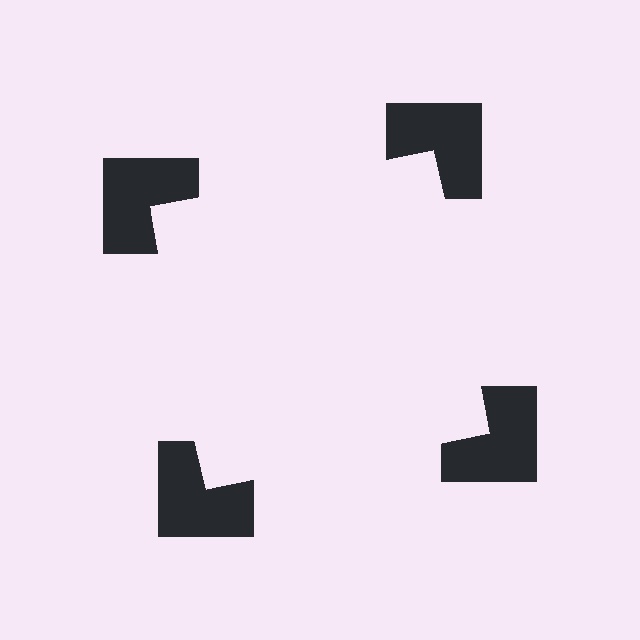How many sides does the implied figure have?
4 sides.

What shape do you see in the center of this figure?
An illusory square — its edges are inferred from the aligned wedge cuts in the notched squares, not physically drawn.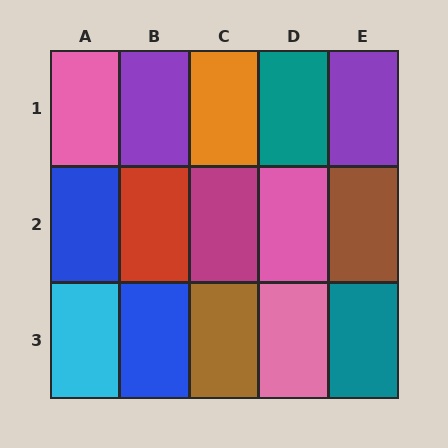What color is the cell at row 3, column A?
Cyan.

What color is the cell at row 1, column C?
Orange.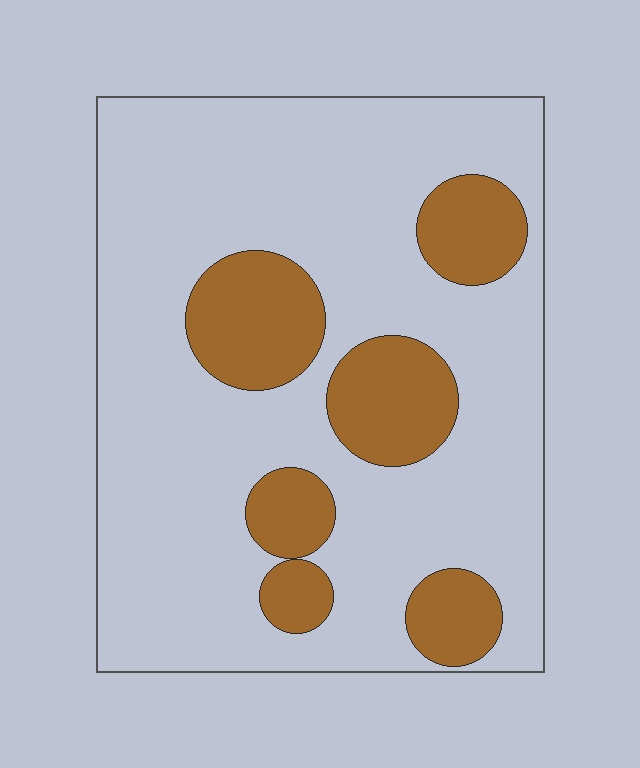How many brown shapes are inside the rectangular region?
6.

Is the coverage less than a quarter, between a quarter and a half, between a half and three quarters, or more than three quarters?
Less than a quarter.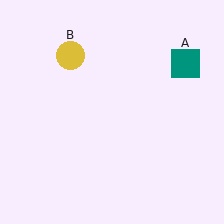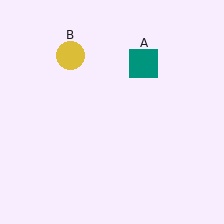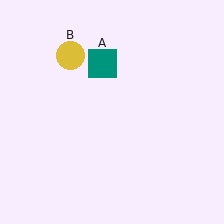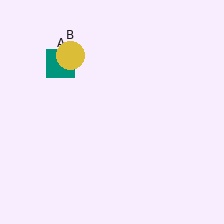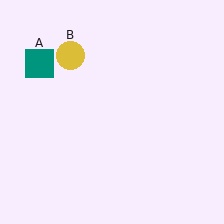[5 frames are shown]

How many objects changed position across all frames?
1 object changed position: teal square (object A).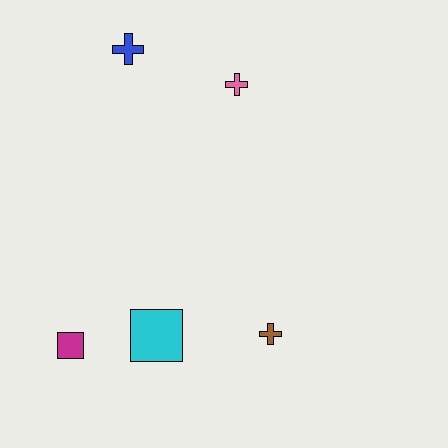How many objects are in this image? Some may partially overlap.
There are 5 objects.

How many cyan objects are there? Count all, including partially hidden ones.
There is 1 cyan object.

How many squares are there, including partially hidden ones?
There are 2 squares.